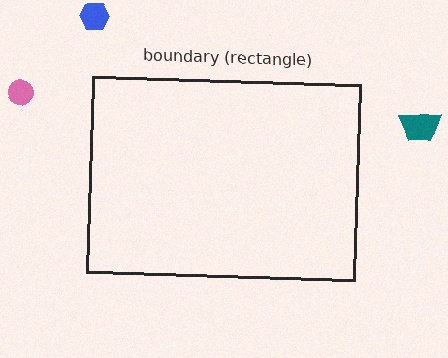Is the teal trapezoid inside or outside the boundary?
Outside.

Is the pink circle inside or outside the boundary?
Outside.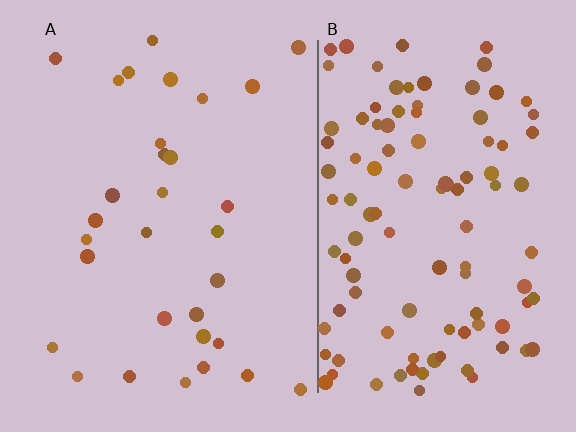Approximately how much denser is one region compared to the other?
Approximately 3.5× — region B over region A.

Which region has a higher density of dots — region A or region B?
B (the right).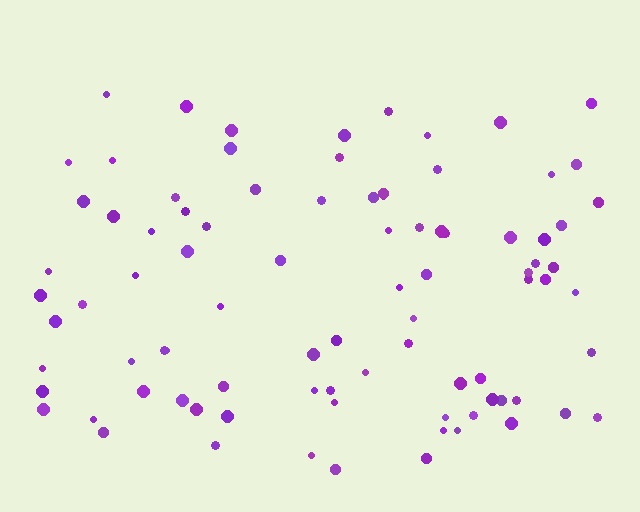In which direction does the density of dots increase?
From top to bottom, with the bottom side densest.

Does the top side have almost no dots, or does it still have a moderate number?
Still a moderate number, just noticeably fewer than the bottom.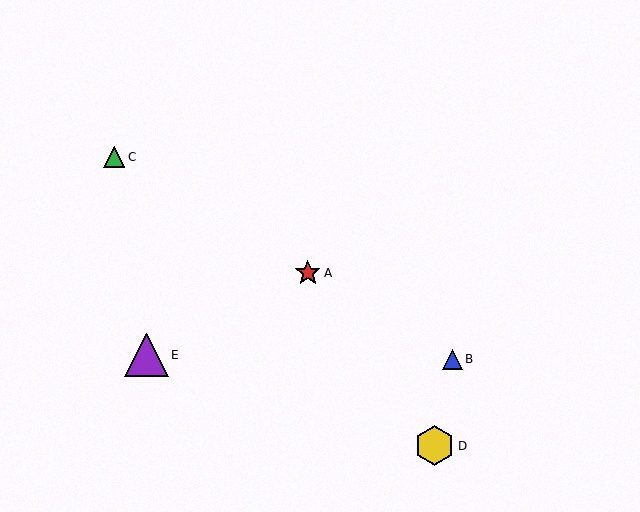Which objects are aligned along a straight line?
Objects A, B, C are aligned along a straight line.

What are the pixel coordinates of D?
Object D is at (435, 446).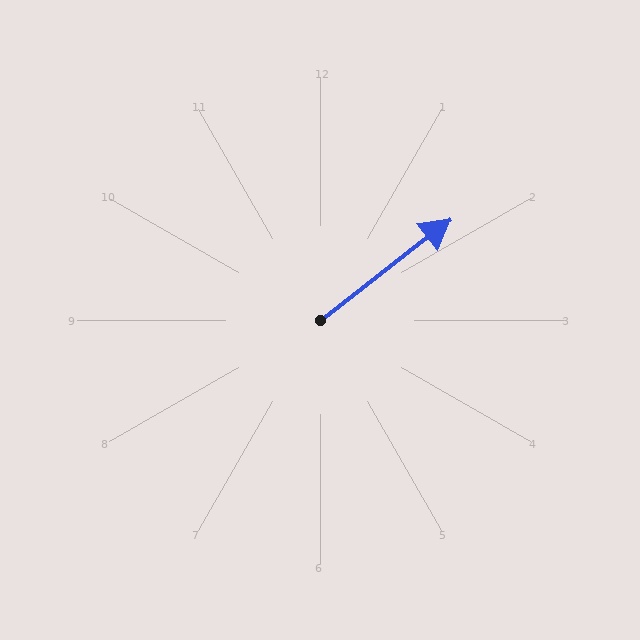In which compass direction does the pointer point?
Northeast.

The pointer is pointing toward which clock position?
Roughly 2 o'clock.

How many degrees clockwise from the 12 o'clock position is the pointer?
Approximately 52 degrees.